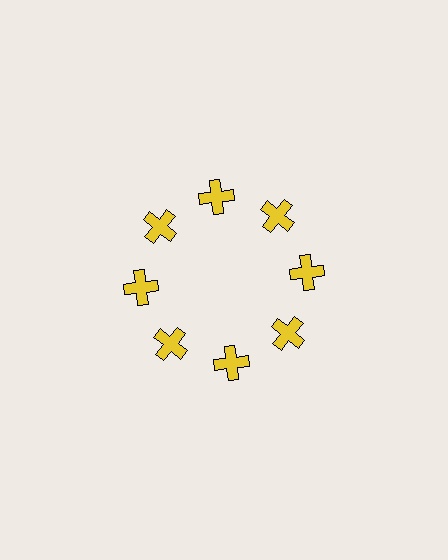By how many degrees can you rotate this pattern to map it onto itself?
The pattern maps onto itself every 45 degrees of rotation.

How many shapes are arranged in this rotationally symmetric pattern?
There are 8 shapes, arranged in 8 groups of 1.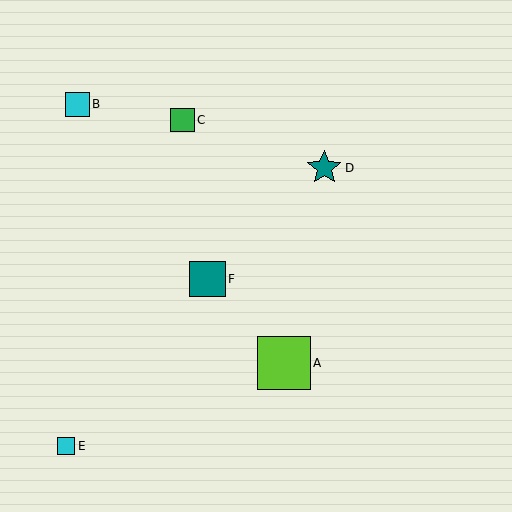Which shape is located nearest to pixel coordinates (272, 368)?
The lime square (labeled A) at (284, 363) is nearest to that location.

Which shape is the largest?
The lime square (labeled A) is the largest.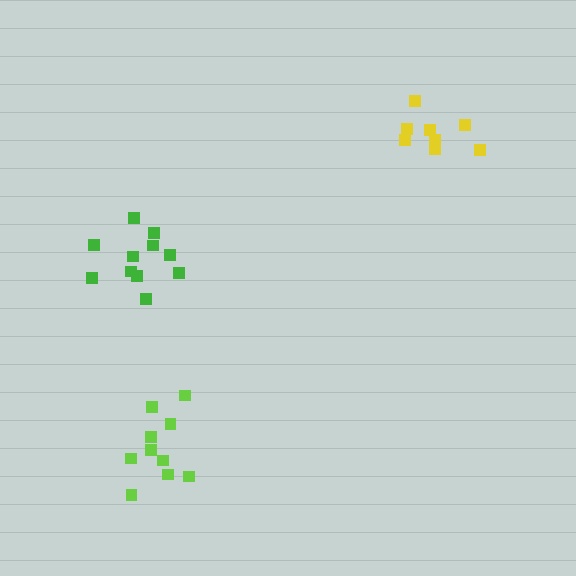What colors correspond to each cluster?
The clusters are colored: lime, yellow, green.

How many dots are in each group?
Group 1: 10 dots, Group 2: 8 dots, Group 3: 11 dots (29 total).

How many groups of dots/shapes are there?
There are 3 groups.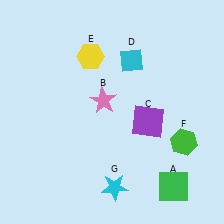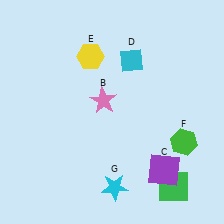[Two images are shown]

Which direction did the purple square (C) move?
The purple square (C) moved down.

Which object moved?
The purple square (C) moved down.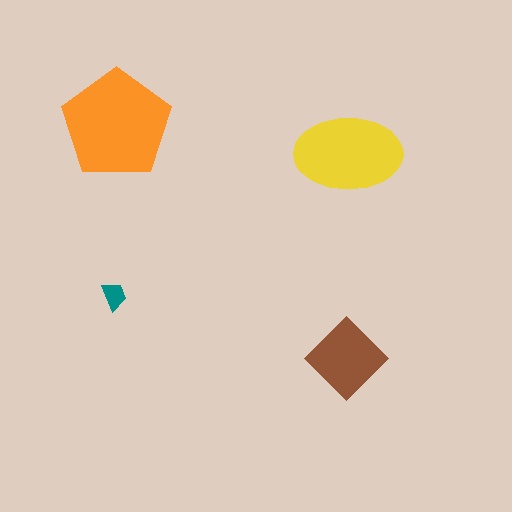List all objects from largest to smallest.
The orange pentagon, the yellow ellipse, the brown diamond, the teal trapezoid.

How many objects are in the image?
There are 4 objects in the image.